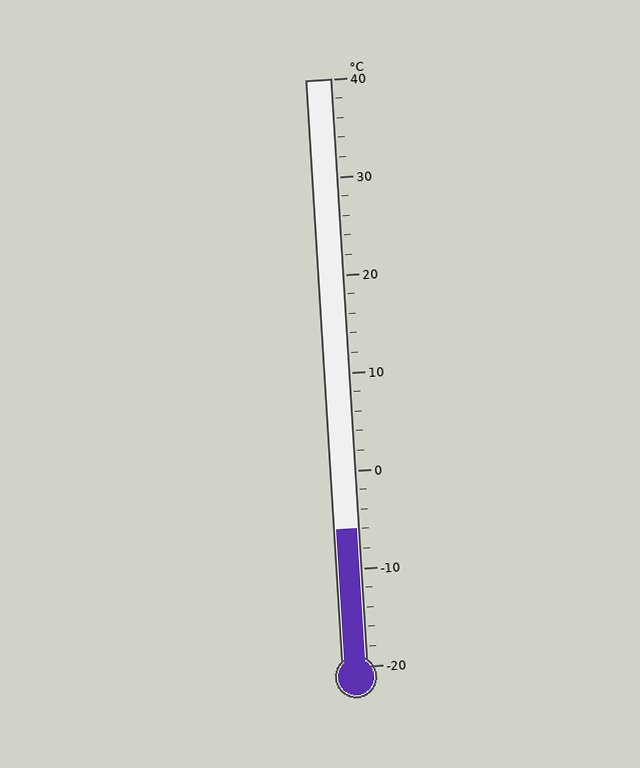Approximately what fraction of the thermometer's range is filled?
The thermometer is filled to approximately 25% of its range.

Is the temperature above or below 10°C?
The temperature is below 10°C.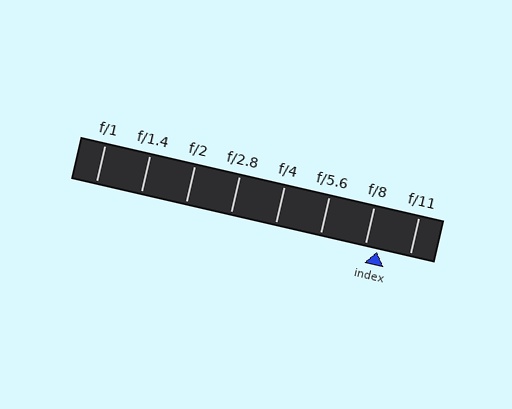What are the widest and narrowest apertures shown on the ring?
The widest aperture shown is f/1 and the narrowest is f/11.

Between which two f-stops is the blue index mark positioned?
The index mark is between f/8 and f/11.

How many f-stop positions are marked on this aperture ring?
There are 8 f-stop positions marked.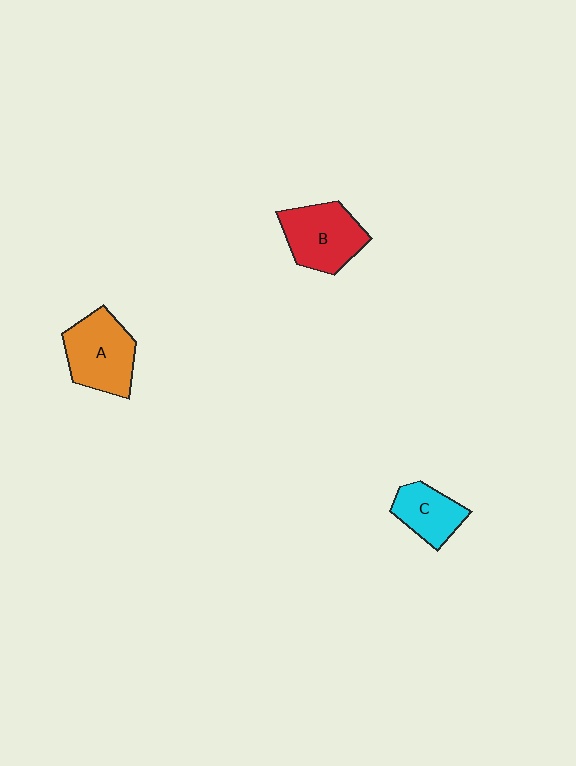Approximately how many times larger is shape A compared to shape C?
Approximately 1.5 times.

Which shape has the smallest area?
Shape C (cyan).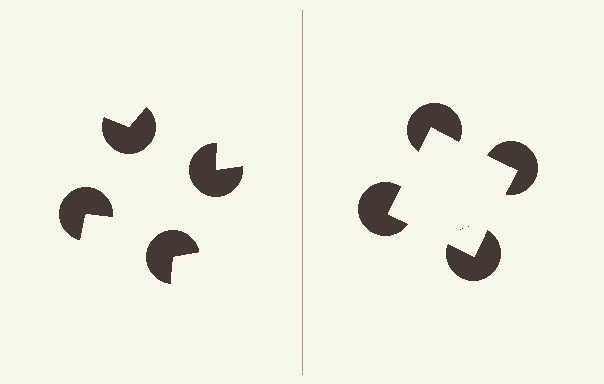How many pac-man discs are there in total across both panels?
8 — 4 on each side.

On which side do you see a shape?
An illusory square appears on the right side. On the left side the wedge cuts are rotated, so no coherent shape forms.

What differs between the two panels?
The pac-man discs are positioned identically on both sides; only the wedge orientations differ. On the right they align to a square; on the left they are misaligned.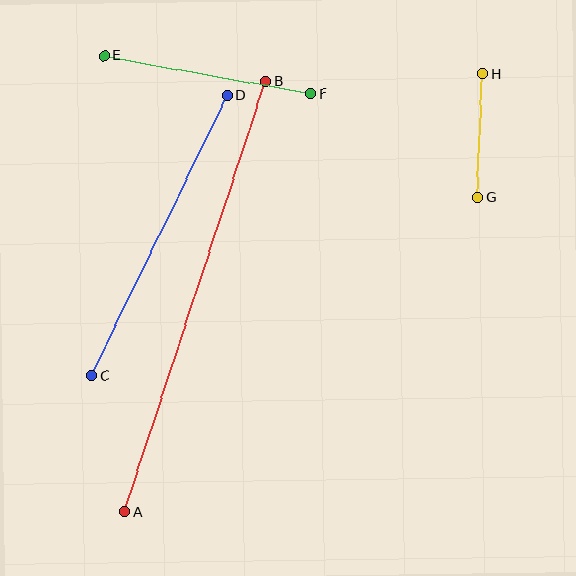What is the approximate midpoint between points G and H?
The midpoint is at approximately (480, 136) pixels.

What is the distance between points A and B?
The distance is approximately 453 pixels.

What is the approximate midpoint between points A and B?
The midpoint is at approximately (195, 297) pixels.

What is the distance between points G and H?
The distance is approximately 124 pixels.